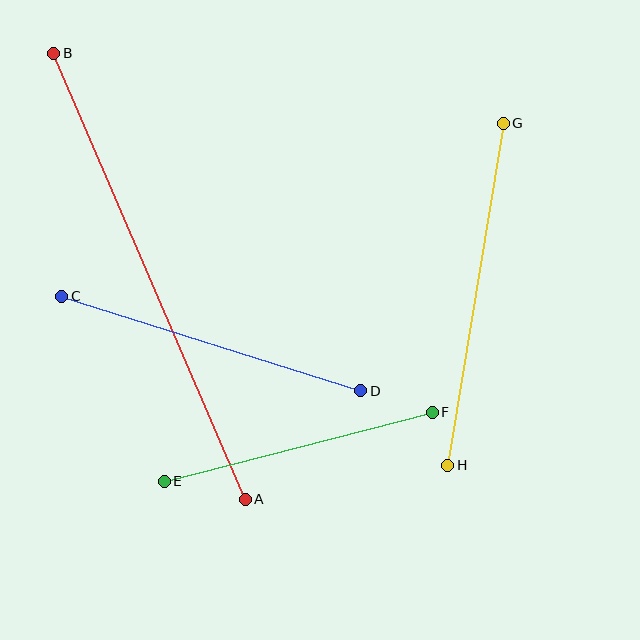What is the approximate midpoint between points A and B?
The midpoint is at approximately (150, 276) pixels.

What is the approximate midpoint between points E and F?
The midpoint is at approximately (298, 447) pixels.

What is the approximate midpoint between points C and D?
The midpoint is at approximately (211, 344) pixels.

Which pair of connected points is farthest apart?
Points A and B are farthest apart.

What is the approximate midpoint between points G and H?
The midpoint is at approximately (476, 294) pixels.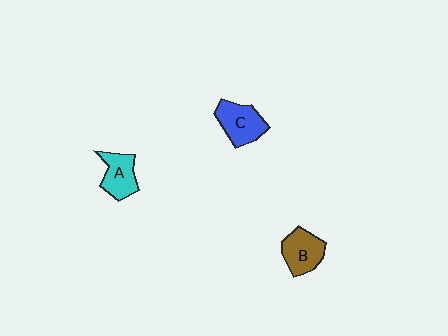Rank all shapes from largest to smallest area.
From largest to smallest: C (blue), B (brown), A (cyan).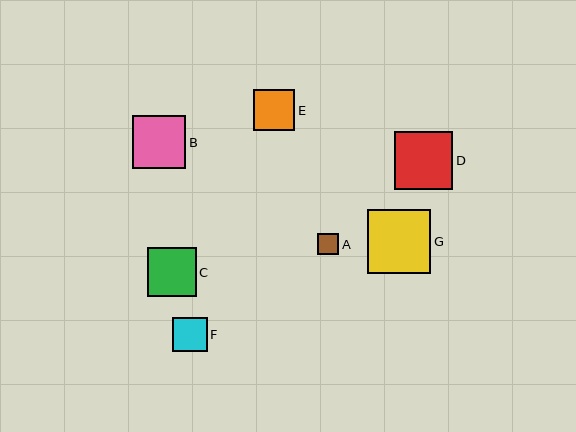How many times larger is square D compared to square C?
Square D is approximately 1.2 times the size of square C.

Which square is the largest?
Square G is the largest with a size of approximately 64 pixels.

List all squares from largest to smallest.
From largest to smallest: G, D, B, C, E, F, A.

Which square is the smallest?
Square A is the smallest with a size of approximately 21 pixels.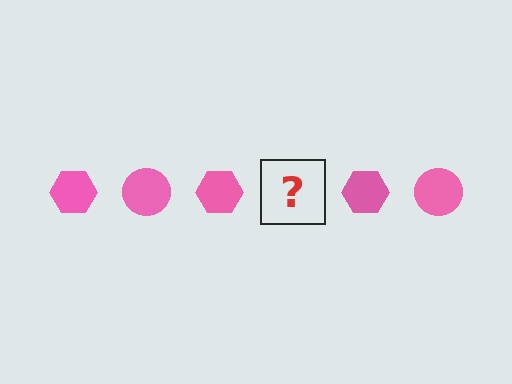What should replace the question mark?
The question mark should be replaced with a pink circle.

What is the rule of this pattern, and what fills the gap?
The rule is that the pattern cycles through hexagon, circle shapes in pink. The gap should be filled with a pink circle.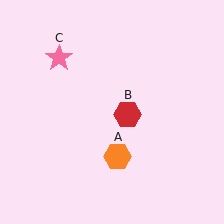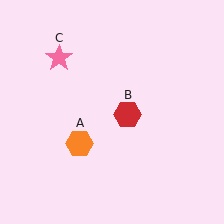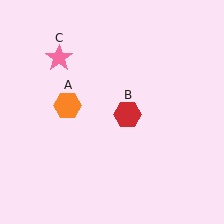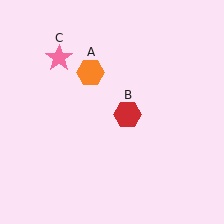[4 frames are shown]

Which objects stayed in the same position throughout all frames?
Red hexagon (object B) and pink star (object C) remained stationary.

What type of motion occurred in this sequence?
The orange hexagon (object A) rotated clockwise around the center of the scene.